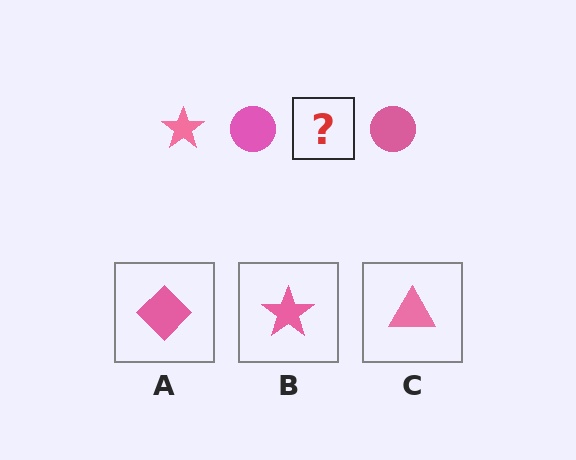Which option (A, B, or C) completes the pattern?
B.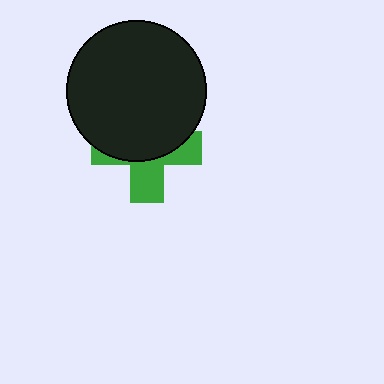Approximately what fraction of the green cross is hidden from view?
Roughly 58% of the green cross is hidden behind the black circle.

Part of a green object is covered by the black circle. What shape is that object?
It is a cross.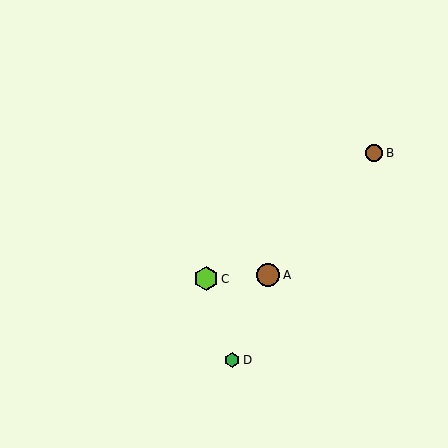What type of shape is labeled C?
Shape C is a lime hexagon.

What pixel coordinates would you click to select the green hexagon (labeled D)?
Click at (232, 360) to select the green hexagon D.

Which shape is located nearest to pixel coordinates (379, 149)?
The brown circle (labeled B) at (374, 153) is nearest to that location.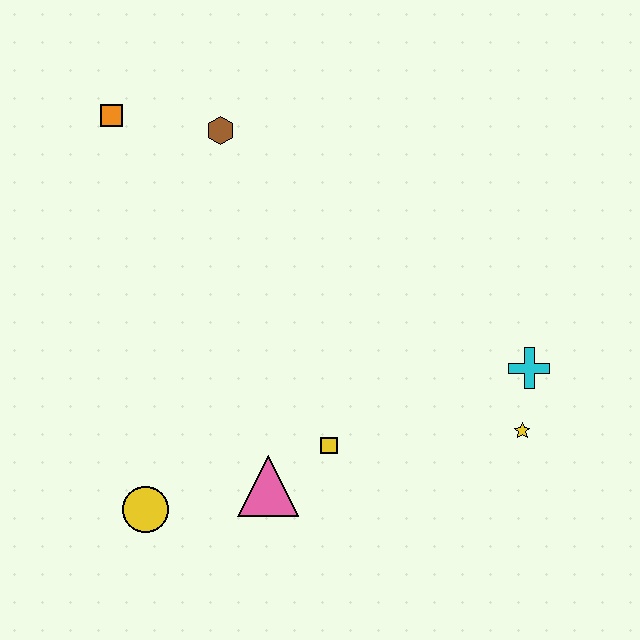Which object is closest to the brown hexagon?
The orange square is closest to the brown hexagon.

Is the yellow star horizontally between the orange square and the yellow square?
No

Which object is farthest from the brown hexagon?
The yellow star is farthest from the brown hexagon.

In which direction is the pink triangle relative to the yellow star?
The pink triangle is to the left of the yellow star.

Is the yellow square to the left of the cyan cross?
Yes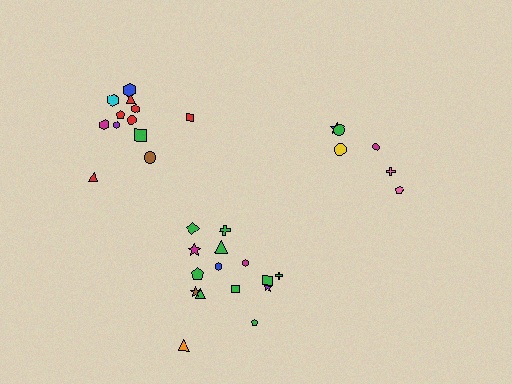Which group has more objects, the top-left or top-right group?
The top-left group.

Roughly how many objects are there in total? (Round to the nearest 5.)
Roughly 35 objects in total.